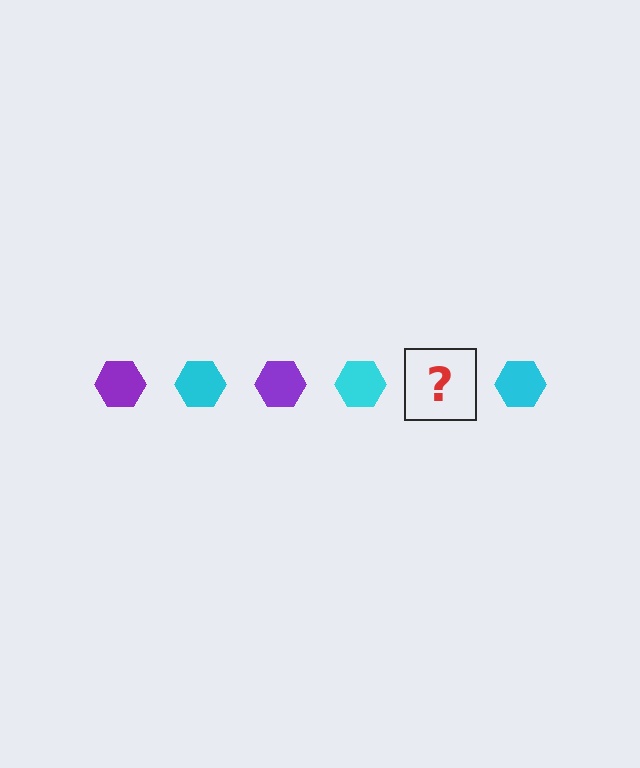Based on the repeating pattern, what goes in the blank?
The blank should be a purple hexagon.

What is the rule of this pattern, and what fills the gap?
The rule is that the pattern cycles through purple, cyan hexagons. The gap should be filled with a purple hexagon.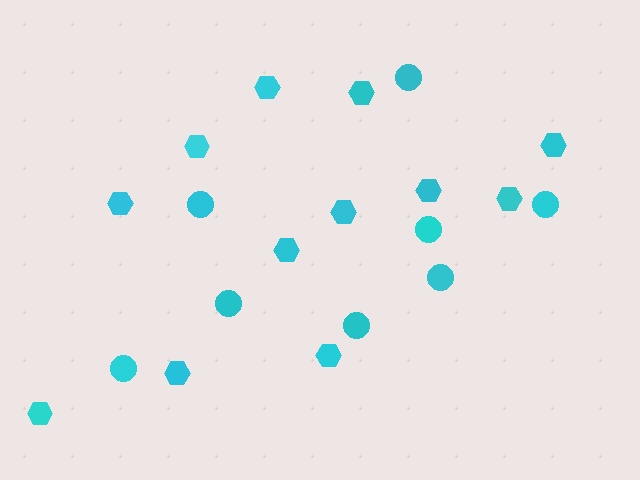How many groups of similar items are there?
There are 2 groups: one group of hexagons (12) and one group of circles (8).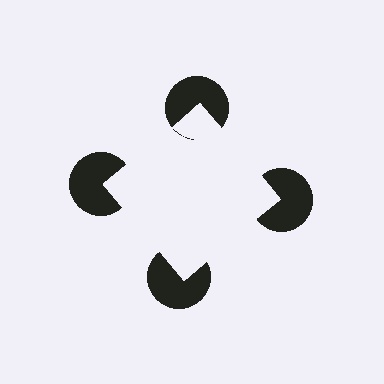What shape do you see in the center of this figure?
An illusory square — its edges are inferred from the aligned wedge cuts in the pac-man discs, not physically drawn.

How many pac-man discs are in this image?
There are 4 — one at each vertex of the illusory square.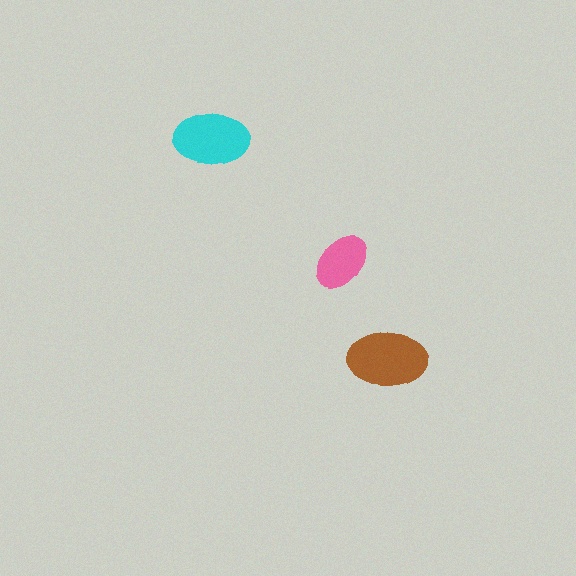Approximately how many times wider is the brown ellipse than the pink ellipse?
About 1.5 times wider.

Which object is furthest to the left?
The cyan ellipse is leftmost.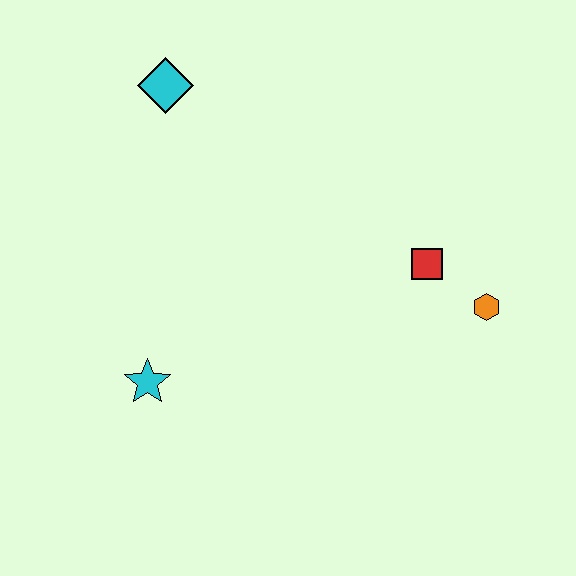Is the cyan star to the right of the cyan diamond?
No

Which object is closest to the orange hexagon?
The red square is closest to the orange hexagon.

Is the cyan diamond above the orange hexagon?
Yes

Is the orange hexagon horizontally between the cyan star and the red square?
No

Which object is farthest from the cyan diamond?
The orange hexagon is farthest from the cyan diamond.